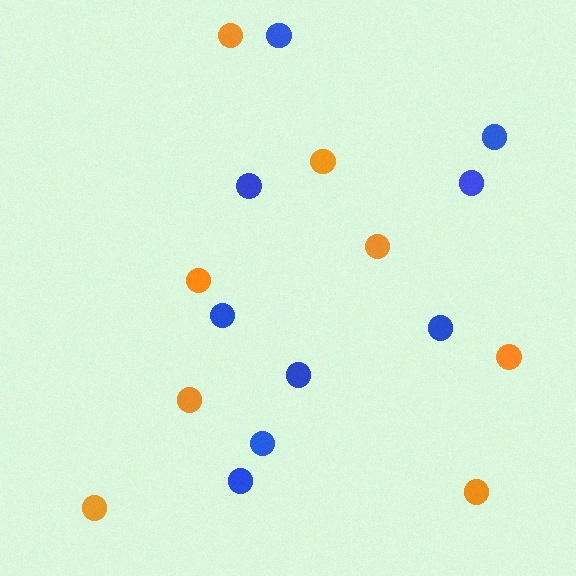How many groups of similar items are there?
There are 2 groups: one group of blue circles (9) and one group of orange circles (8).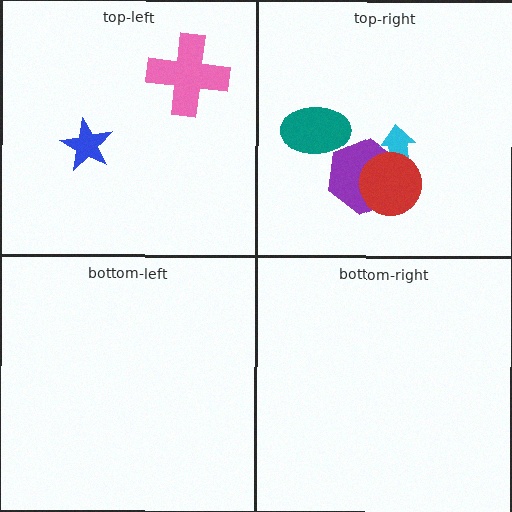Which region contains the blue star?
The top-left region.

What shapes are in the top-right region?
The purple hexagon, the cyan arrow, the red circle, the teal ellipse.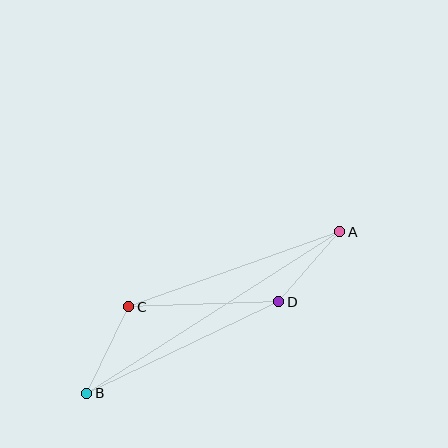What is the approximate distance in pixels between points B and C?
The distance between B and C is approximately 96 pixels.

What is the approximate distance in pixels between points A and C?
The distance between A and C is approximately 224 pixels.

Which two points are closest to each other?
Points A and D are closest to each other.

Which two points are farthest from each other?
Points A and B are farthest from each other.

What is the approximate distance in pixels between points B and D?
The distance between B and D is approximately 213 pixels.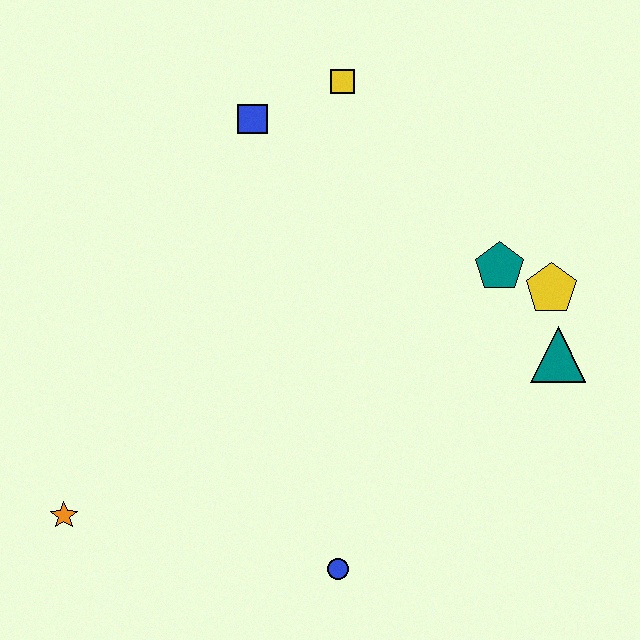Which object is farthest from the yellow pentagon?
The orange star is farthest from the yellow pentagon.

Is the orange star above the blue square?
No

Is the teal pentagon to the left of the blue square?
No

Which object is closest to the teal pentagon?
The yellow pentagon is closest to the teal pentagon.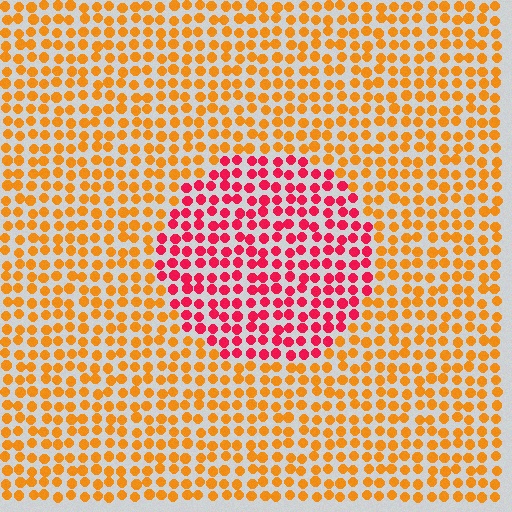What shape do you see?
I see a circle.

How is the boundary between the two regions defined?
The boundary is defined purely by a slight shift in hue (about 49 degrees). Spacing, size, and orientation are identical on both sides.